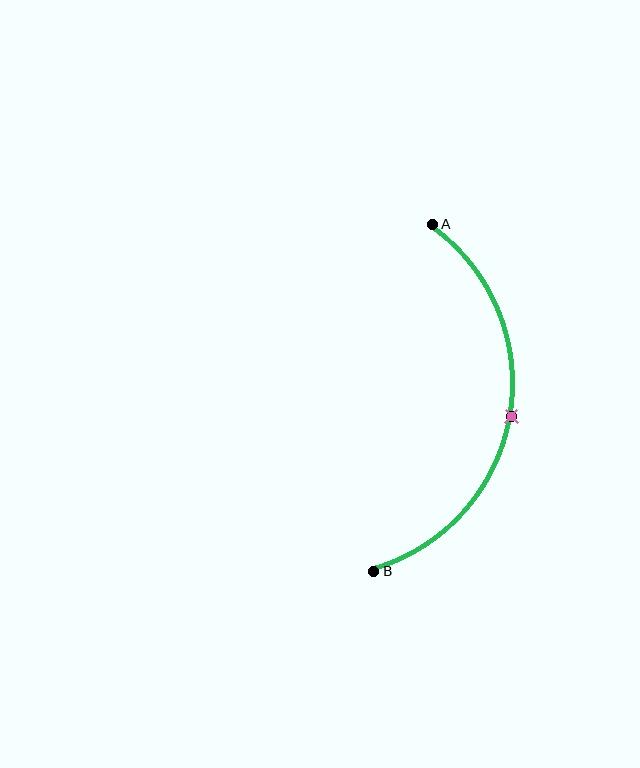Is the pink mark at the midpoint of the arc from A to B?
Yes. The pink mark lies on the arc at equal arc-length from both A and B — it is the arc midpoint.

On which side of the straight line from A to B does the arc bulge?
The arc bulges to the right of the straight line connecting A and B.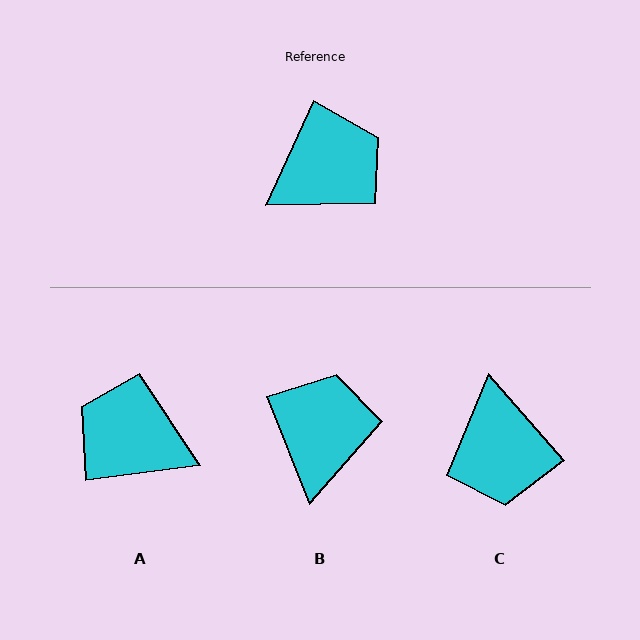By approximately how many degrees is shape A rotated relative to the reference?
Approximately 122 degrees counter-clockwise.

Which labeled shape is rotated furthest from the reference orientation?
A, about 122 degrees away.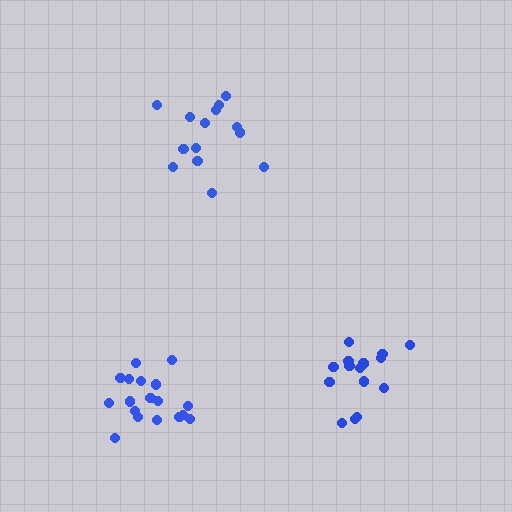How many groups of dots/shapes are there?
There are 3 groups.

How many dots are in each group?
Group 1: 14 dots, Group 2: 18 dots, Group 3: 16 dots (48 total).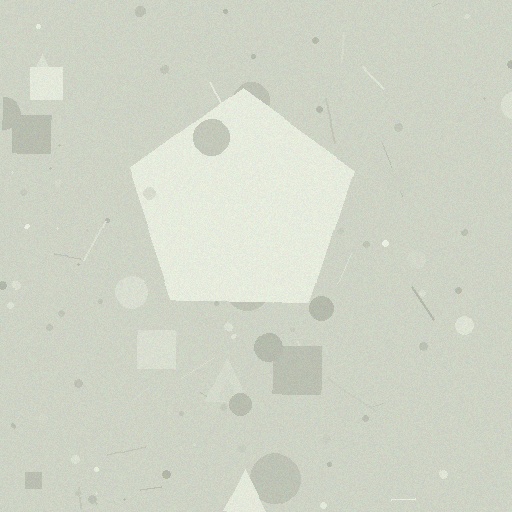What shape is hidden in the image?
A pentagon is hidden in the image.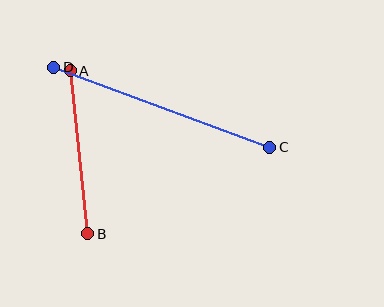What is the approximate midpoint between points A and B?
The midpoint is at approximately (79, 152) pixels.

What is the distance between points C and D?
The distance is approximately 230 pixels.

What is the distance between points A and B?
The distance is approximately 164 pixels.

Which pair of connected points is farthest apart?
Points C and D are farthest apart.